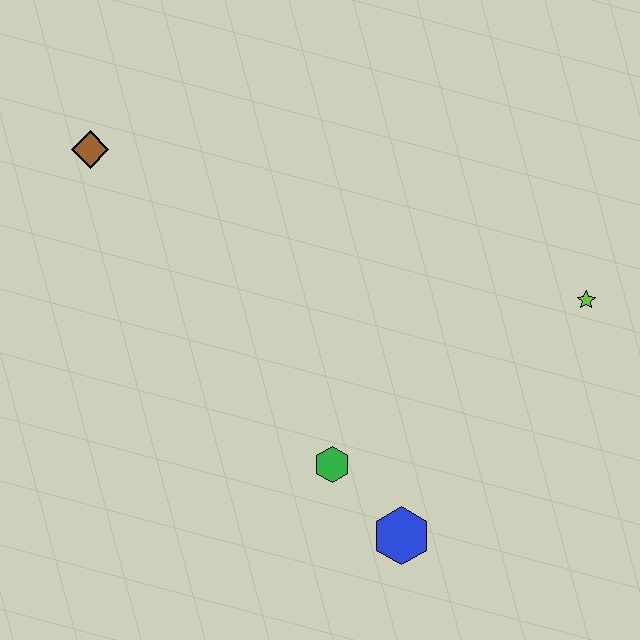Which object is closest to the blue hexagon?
The green hexagon is closest to the blue hexagon.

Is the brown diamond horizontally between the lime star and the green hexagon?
No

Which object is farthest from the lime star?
The brown diamond is farthest from the lime star.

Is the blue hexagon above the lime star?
No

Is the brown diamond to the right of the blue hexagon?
No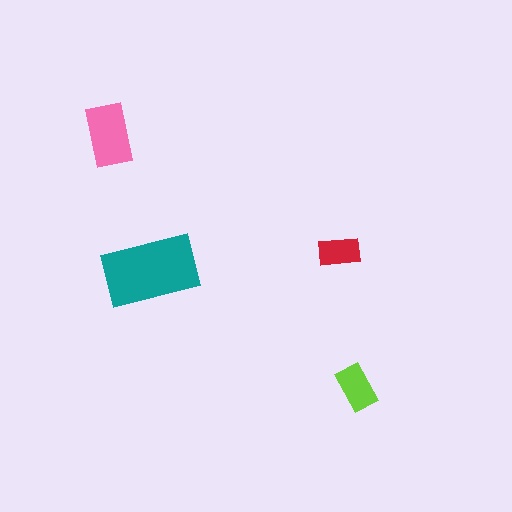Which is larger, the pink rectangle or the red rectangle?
The pink one.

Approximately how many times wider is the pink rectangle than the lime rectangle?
About 1.5 times wider.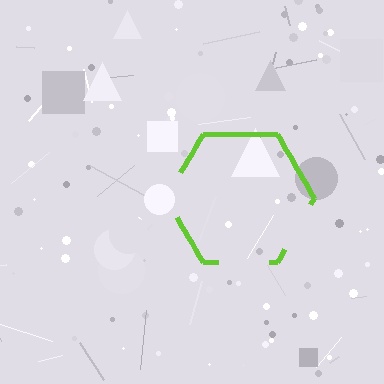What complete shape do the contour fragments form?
The contour fragments form a hexagon.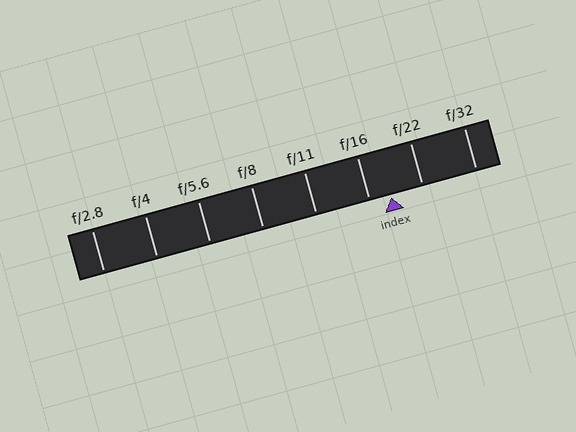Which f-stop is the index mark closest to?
The index mark is closest to f/16.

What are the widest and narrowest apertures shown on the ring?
The widest aperture shown is f/2.8 and the narrowest is f/32.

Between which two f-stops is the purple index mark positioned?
The index mark is between f/16 and f/22.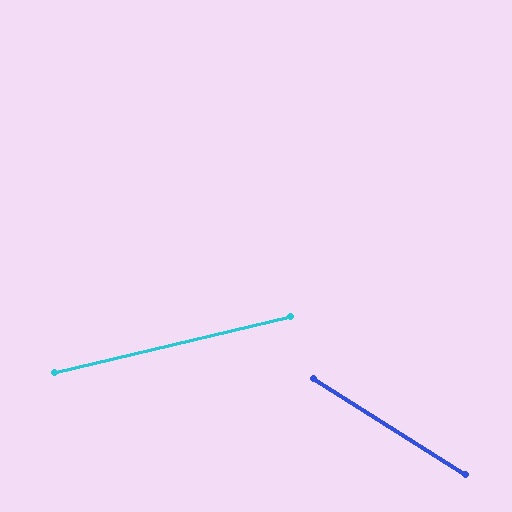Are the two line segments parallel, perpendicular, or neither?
Neither parallel nor perpendicular — they differ by about 46°.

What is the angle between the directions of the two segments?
Approximately 46 degrees.